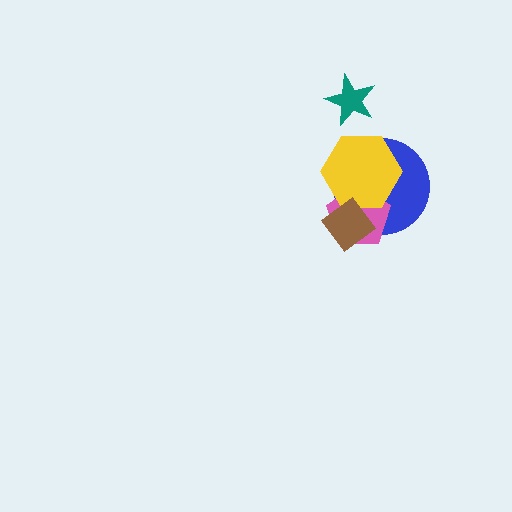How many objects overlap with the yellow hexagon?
3 objects overlap with the yellow hexagon.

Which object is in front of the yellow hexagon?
The brown diamond is in front of the yellow hexagon.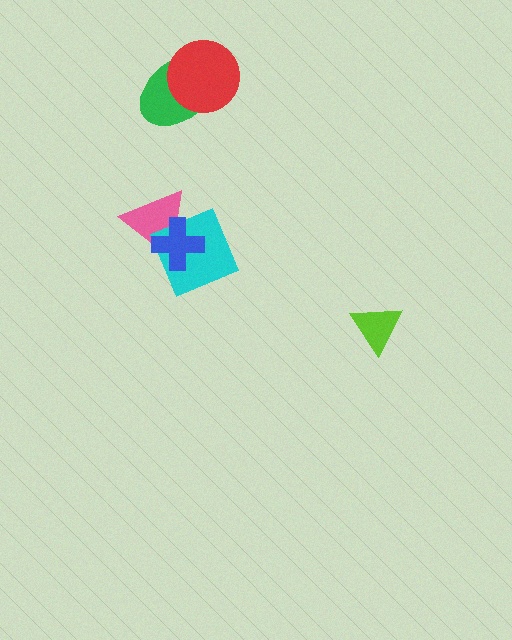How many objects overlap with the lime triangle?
0 objects overlap with the lime triangle.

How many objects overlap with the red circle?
1 object overlaps with the red circle.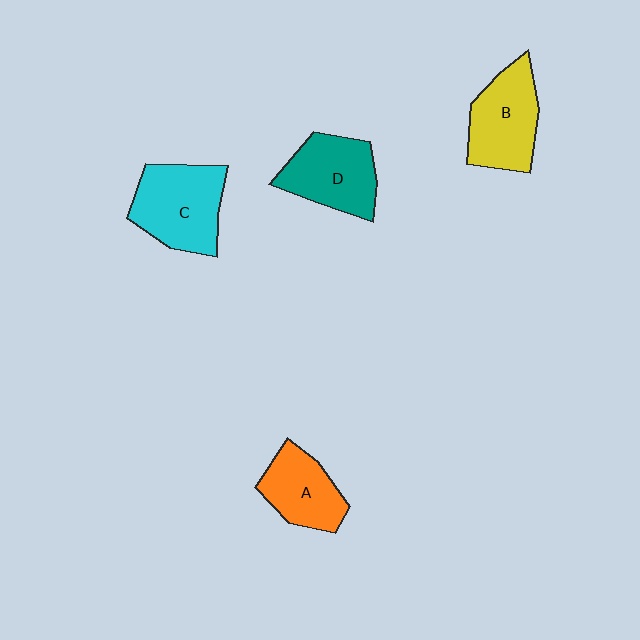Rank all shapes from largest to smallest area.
From largest to smallest: C (cyan), B (yellow), D (teal), A (orange).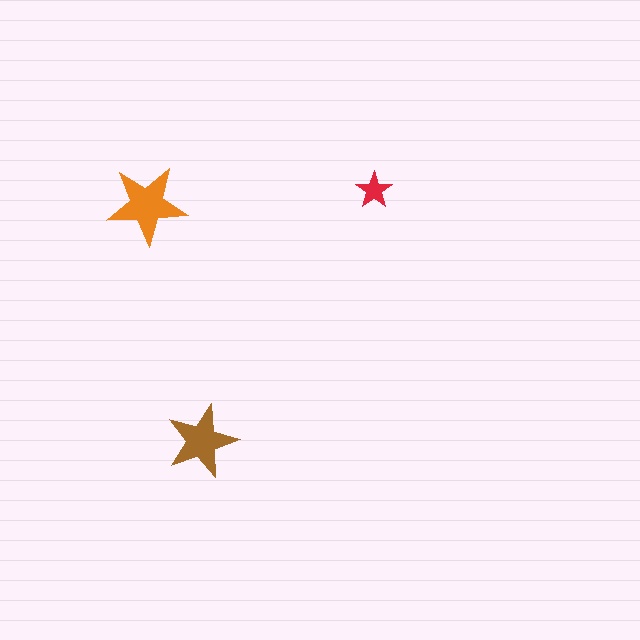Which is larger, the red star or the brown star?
The brown one.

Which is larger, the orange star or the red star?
The orange one.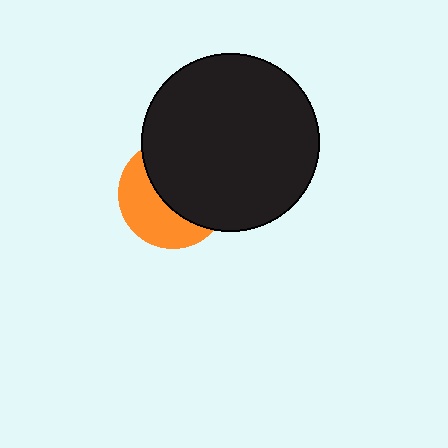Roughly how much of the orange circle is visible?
A small part of it is visible (roughly 43%).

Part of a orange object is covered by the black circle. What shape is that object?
It is a circle.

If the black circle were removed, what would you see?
You would see the complete orange circle.